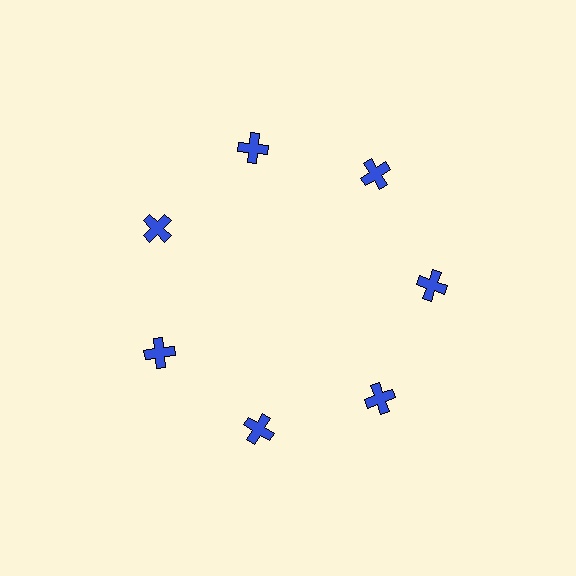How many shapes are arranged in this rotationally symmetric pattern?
There are 7 shapes, arranged in 7 groups of 1.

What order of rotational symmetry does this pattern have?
This pattern has 7-fold rotational symmetry.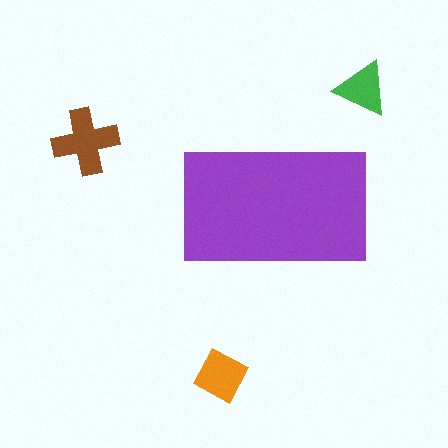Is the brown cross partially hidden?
No, the brown cross is fully visible.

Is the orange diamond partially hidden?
No, the orange diamond is fully visible.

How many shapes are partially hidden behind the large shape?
0 shapes are partially hidden.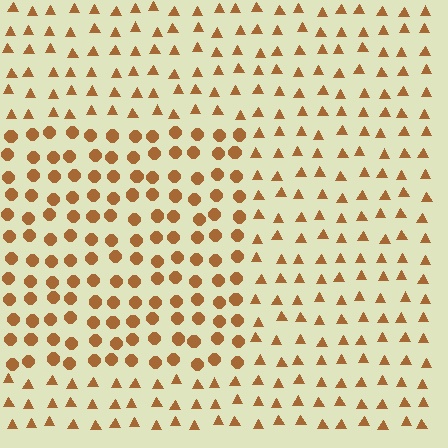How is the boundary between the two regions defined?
The boundary is defined by a change in element shape: circles inside vs. triangles outside. All elements share the same color and spacing.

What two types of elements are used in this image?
The image uses circles inside the rectangle region and triangles outside it.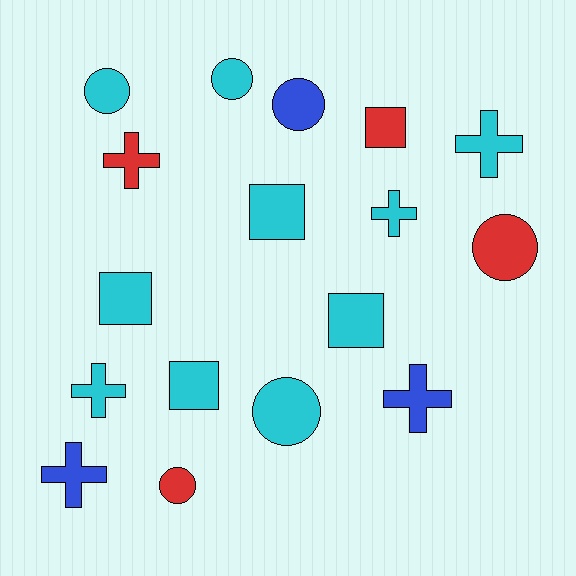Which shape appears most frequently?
Circle, with 6 objects.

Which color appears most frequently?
Cyan, with 10 objects.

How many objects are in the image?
There are 17 objects.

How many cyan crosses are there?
There are 3 cyan crosses.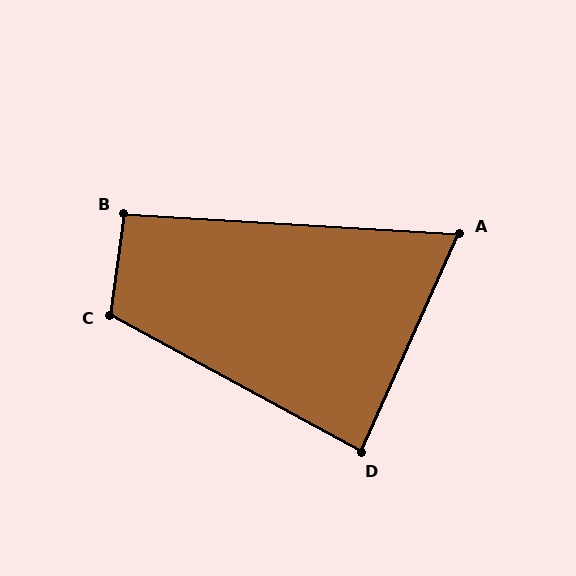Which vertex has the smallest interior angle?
A, at approximately 69 degrees.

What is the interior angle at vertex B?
Approximately 94 degrees (approximately right).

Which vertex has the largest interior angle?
C, at approximately 111 degrees.